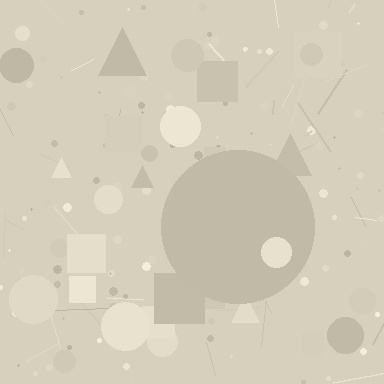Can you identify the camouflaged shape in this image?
The camouflaged shape is a circle.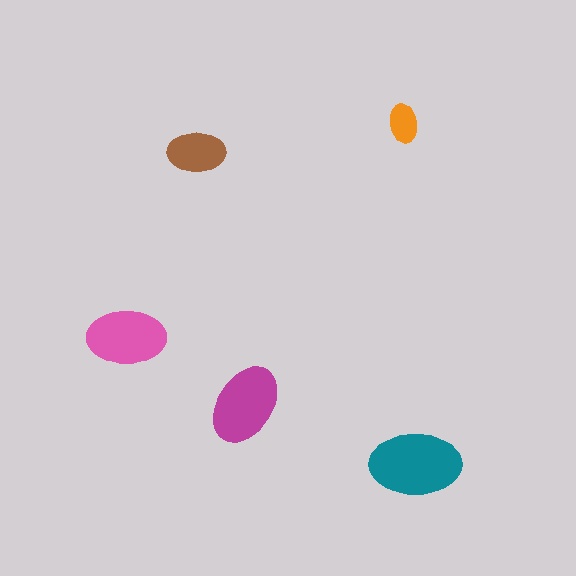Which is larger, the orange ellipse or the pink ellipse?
The pink one.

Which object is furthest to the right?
The teal ellipse is rightmost.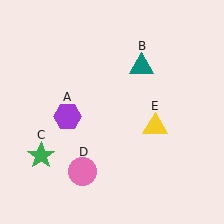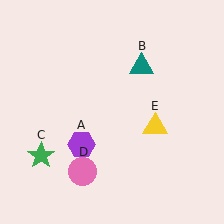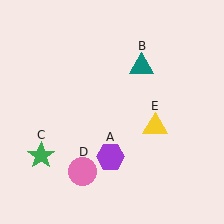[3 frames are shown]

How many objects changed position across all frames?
1 object changed position: purple hexagon (object A).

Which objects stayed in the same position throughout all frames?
Teal triangle (object B) and green star (object C) and pink circle (object D) and yellow triangle (object E) remained stationary.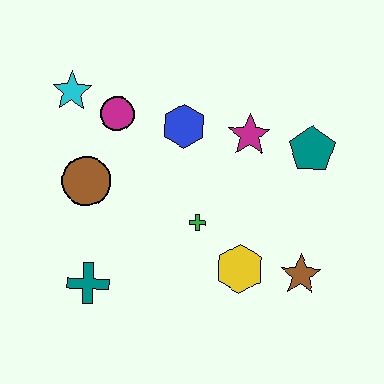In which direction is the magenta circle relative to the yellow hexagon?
The magenta circle is above the yellow hexagon.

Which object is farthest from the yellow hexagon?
The cyan star is farthest from the yellow hexagon.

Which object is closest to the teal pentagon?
The magenta star is closest to the teal pentagon.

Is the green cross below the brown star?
No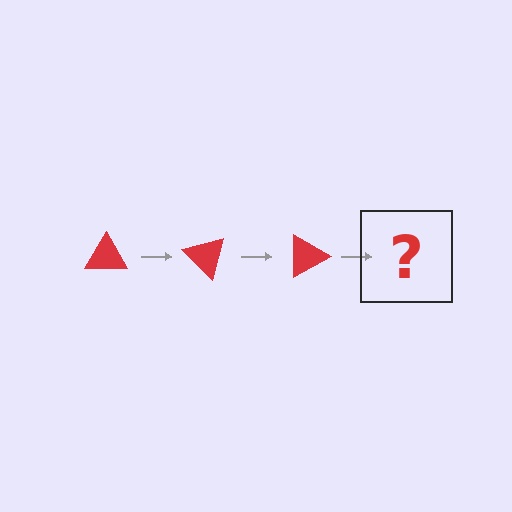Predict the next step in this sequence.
The next step is a red triangle rotated 135 degrees.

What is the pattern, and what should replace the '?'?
The pattern is that the triangle rotates 45 degrees each step. The '?' should be a red triangle rotated 135 degrees.